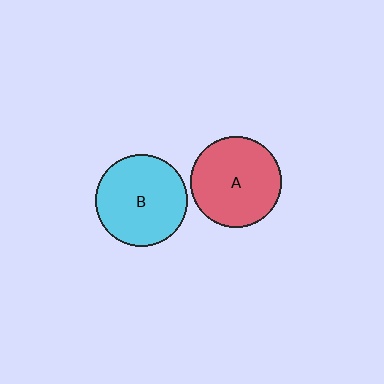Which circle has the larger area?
Circle B (cyan).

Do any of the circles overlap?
No, none of the circles overlap.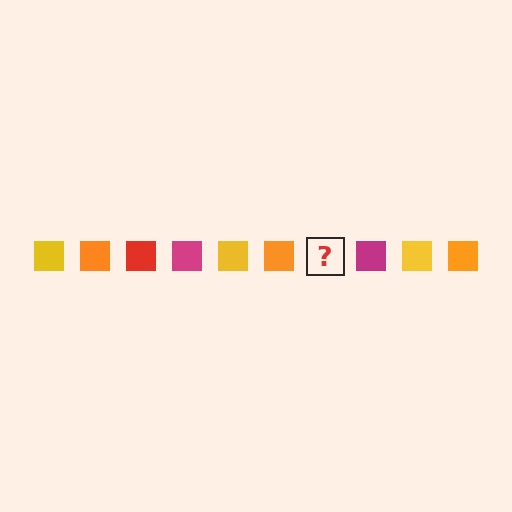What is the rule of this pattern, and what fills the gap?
The rule is that the pattern cycles through yellow, orange, red, magenta squares. The gap should be filled with a red square.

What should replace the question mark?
The question mark should be replaced with a red square.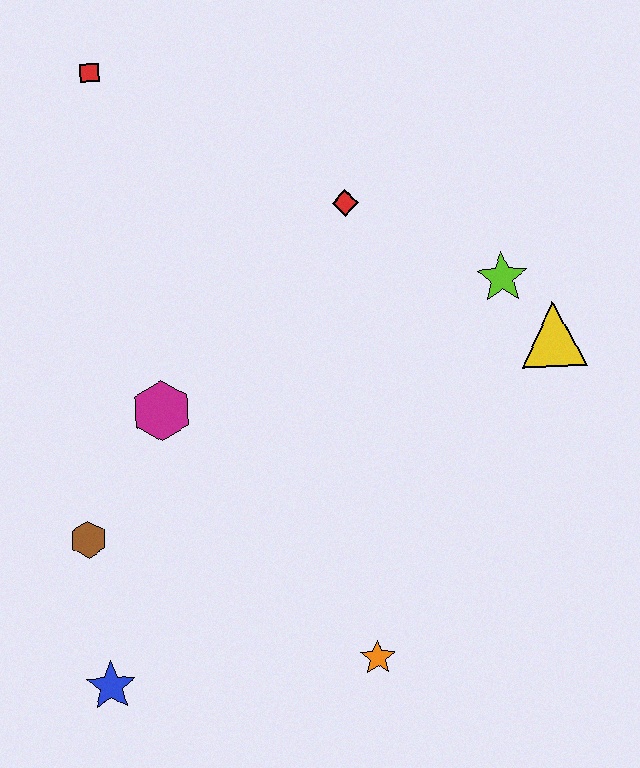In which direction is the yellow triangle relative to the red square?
The yellow triangle is to the right of the red square.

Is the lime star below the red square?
Yes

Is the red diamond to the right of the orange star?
No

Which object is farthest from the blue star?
The red square is farthest from the blue star.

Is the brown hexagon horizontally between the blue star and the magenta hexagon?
No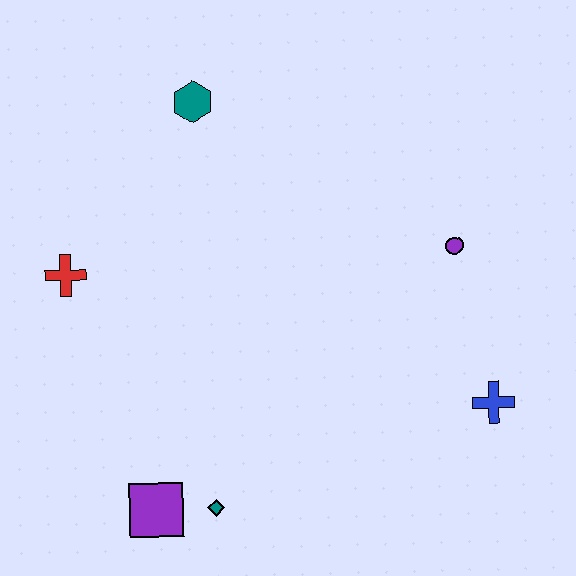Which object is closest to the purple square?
The teal diamond is closest to the purple square.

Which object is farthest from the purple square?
The teal hexagon is farthest from the purple square.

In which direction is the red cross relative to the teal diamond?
The red cross is above the teal diamond.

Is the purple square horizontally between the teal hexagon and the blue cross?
No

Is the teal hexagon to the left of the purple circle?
Yes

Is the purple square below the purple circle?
Yes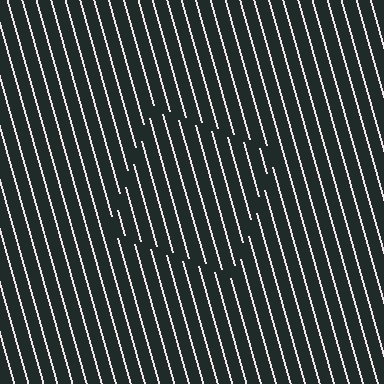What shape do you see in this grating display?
An illusory square. The interior of the shape contains the same grating, shifted by half a period — the contour is defined by the phase discontinuity where line-ends from the inner and outer gratings abut.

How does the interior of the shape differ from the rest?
The interior of the shape contains the same grating, shifted by half a period — the contour is defined by the phase discontinuity where line-ends from the inner and outer gratings abut.